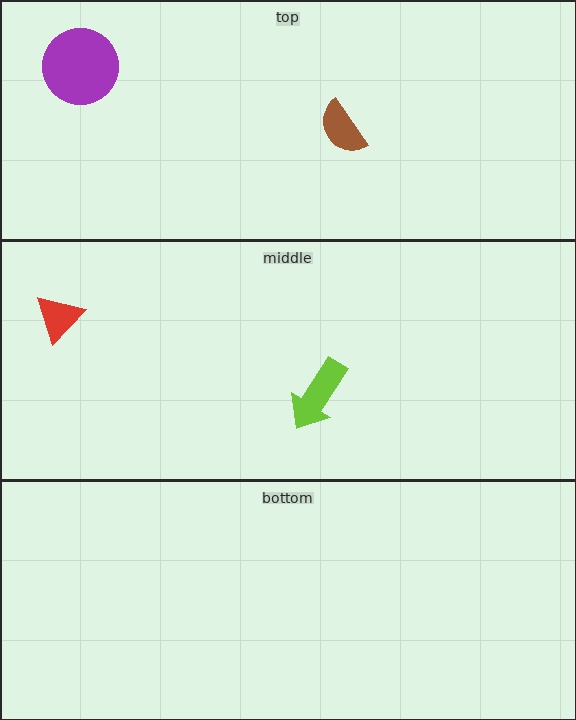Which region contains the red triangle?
The middle region.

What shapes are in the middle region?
The lime arrow, the red triangle.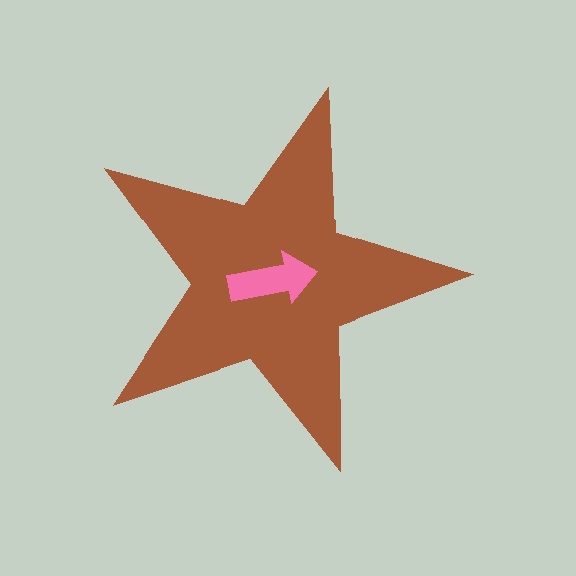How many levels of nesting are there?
2.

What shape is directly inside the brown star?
The pink arrow.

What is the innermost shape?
The pink arrow.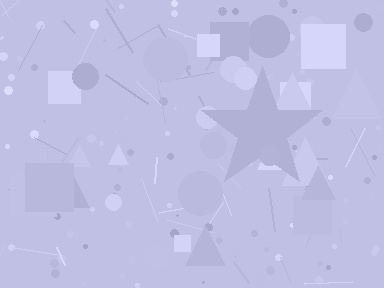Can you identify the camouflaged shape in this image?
The camouflaged shape is a star.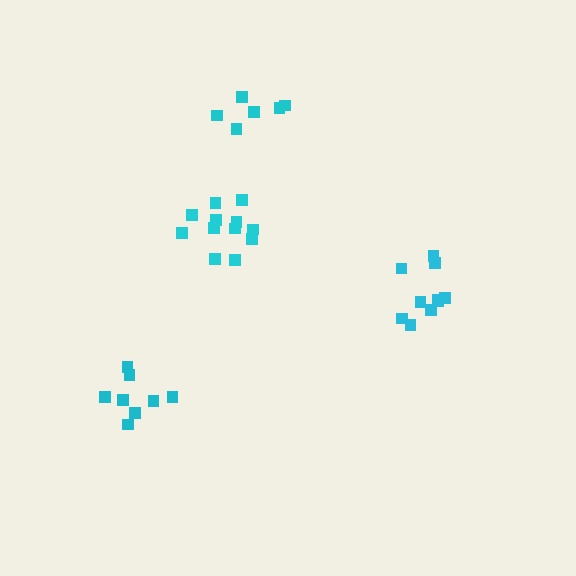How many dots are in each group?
Group 1: 12 dots, Group 2: 10 dots, Group 3: 6 dots, Group 4: 8 dots (36 total).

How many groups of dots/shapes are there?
There are 4 groups.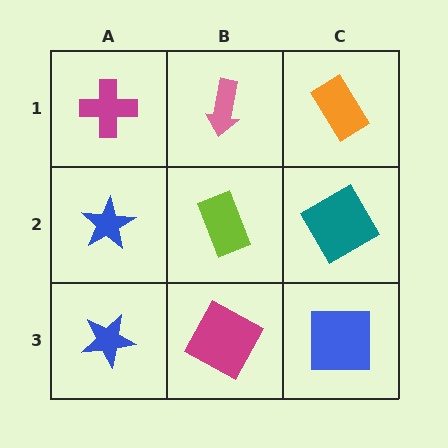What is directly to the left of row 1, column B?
A magenta cross.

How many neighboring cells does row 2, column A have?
3.